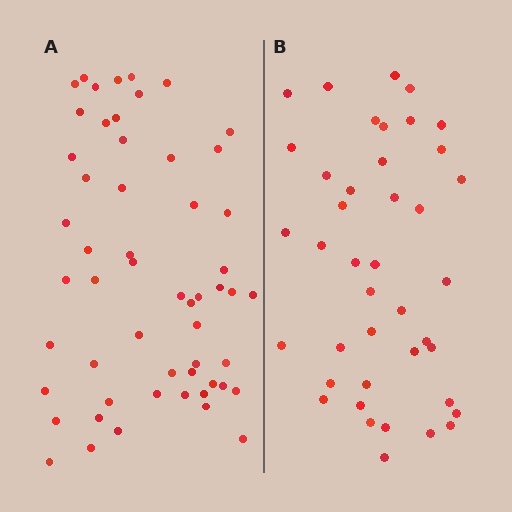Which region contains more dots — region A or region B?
Region A (the left region) has more dots.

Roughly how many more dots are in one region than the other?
Region A has approximately 15 more dots than region B.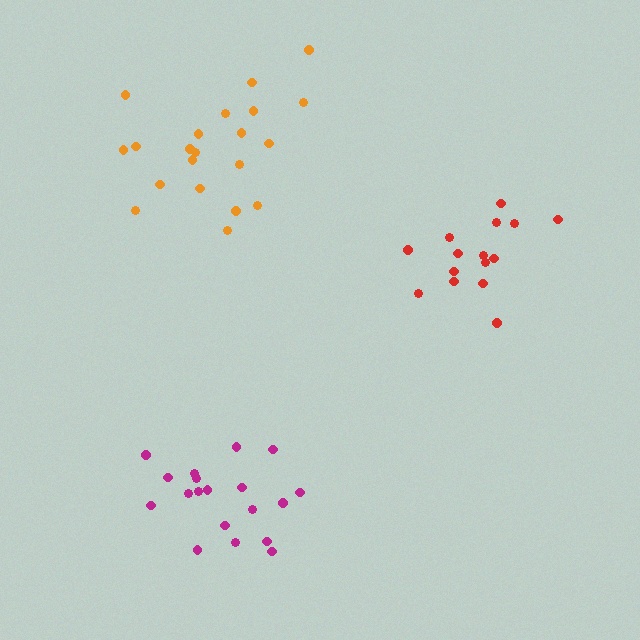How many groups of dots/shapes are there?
There are 3 groups.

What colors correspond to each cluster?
The clusters are colored: magenta, orange, red.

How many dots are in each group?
Group 1: 19 dots, Group 2: 21 dots, Group 3: 15 dots (55 total).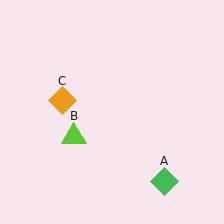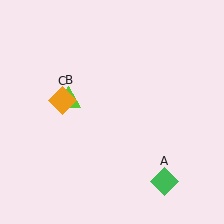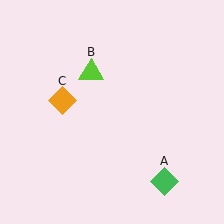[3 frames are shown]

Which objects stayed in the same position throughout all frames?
Green diamond (object A) and orange diamond (object C) remained stationary.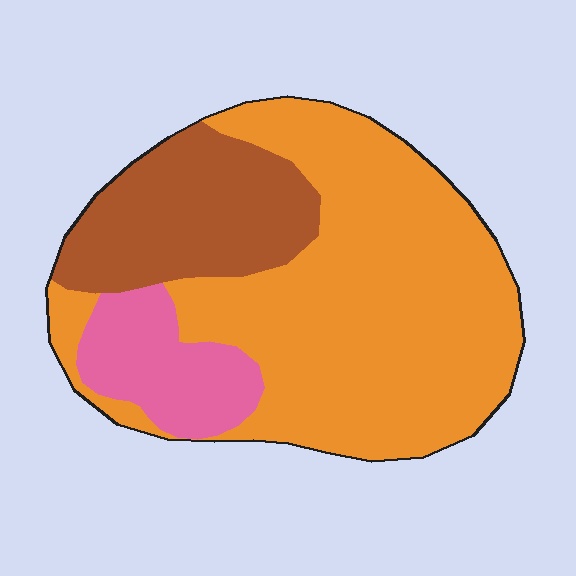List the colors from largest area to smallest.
From largest to smallest: orange, brown, pink.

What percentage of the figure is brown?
Brown takes up less than a quarter of the figure.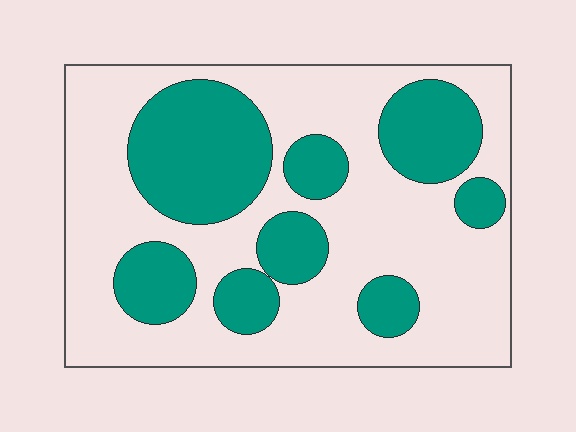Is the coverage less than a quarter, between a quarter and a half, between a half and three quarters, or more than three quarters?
Between a quarter and a half.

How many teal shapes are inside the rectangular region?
8.